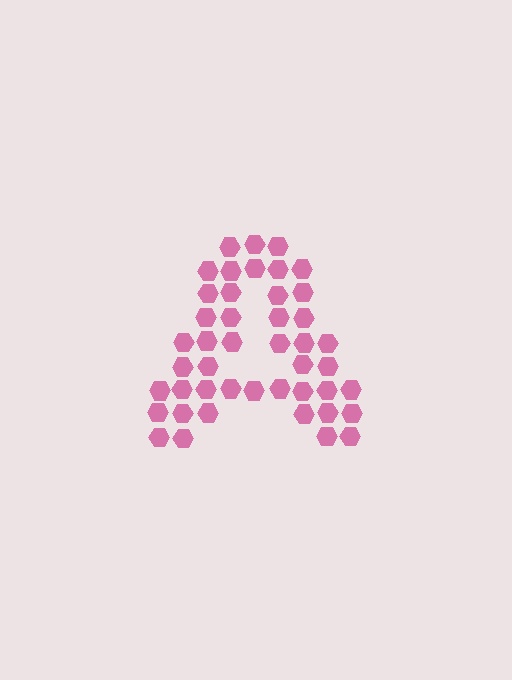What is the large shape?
The large shape is the letter A.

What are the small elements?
The small elements are hexagons.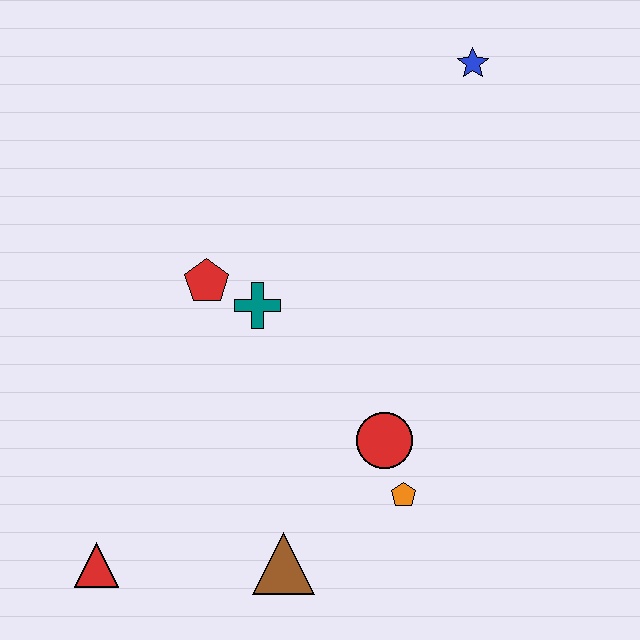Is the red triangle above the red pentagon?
No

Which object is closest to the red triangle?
The brown triangle is closest to the red triangle.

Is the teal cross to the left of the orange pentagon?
Yes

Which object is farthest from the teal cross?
The blue star is farthest from the teal cross.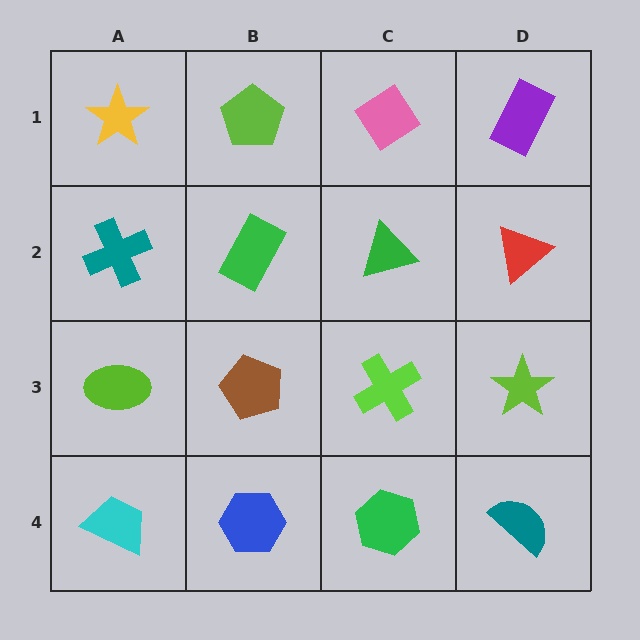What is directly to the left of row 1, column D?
A pink diamond.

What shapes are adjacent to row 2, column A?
A yellow star (row 1, column A), a lime ellipse (row 3, column A), a green rectangle (row 2, column B).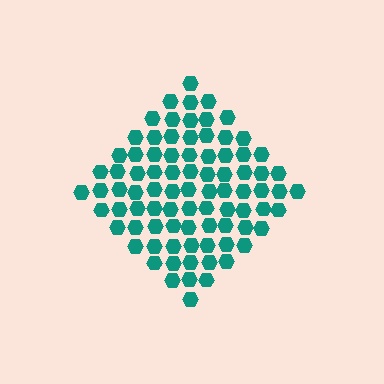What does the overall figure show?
The overall figure shows a diamond.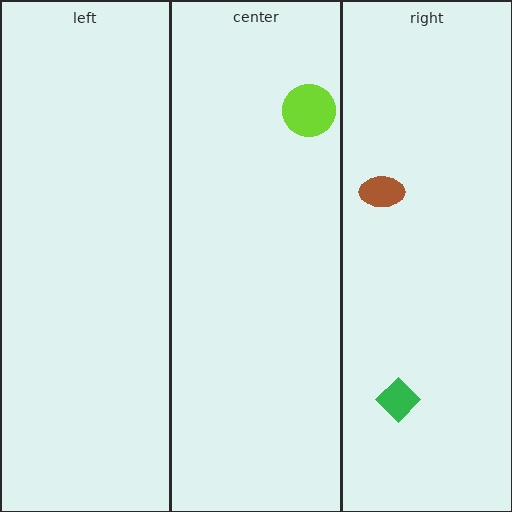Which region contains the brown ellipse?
The right region.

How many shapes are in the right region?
2.